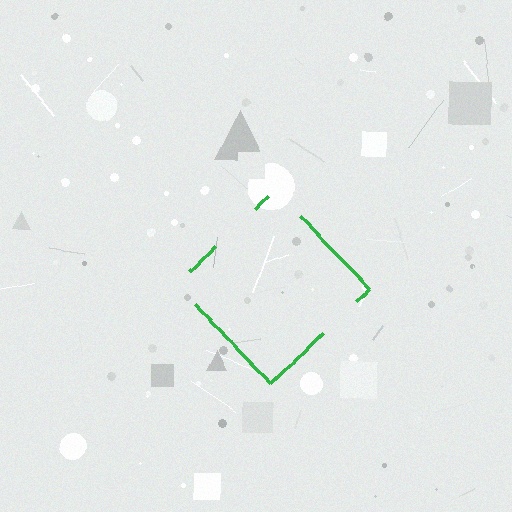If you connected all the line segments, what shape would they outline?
They would outline a diamond.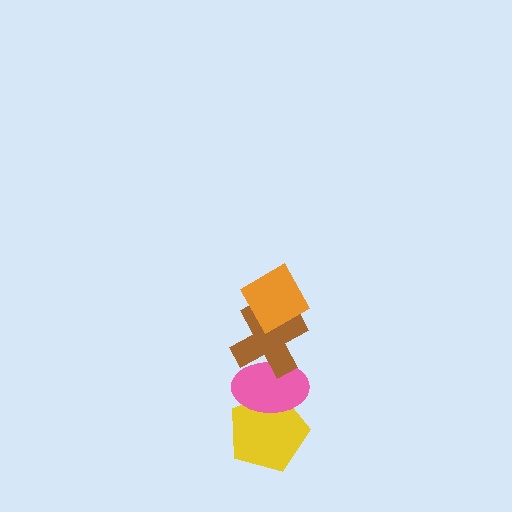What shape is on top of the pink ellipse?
The brown cross is on top of the pink ellipse.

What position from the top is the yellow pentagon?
The yellow pentagon is 4th from the top.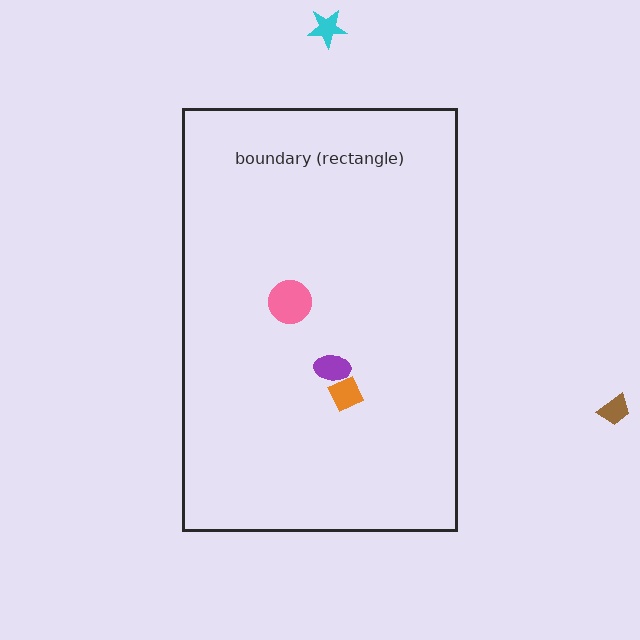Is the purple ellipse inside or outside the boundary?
Inside.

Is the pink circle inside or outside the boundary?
Inside.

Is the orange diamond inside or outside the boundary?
Inside.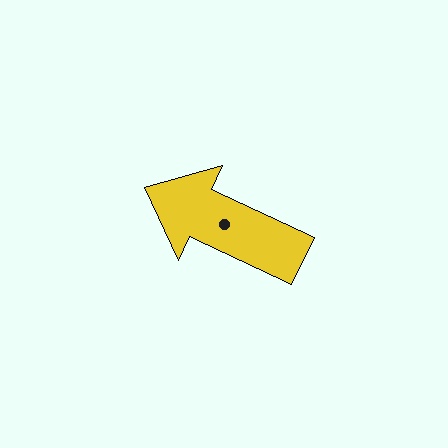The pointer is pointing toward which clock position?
Roughly 10 o'clock.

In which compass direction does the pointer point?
Northwest.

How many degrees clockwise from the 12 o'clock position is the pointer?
Approximately 295 degrees.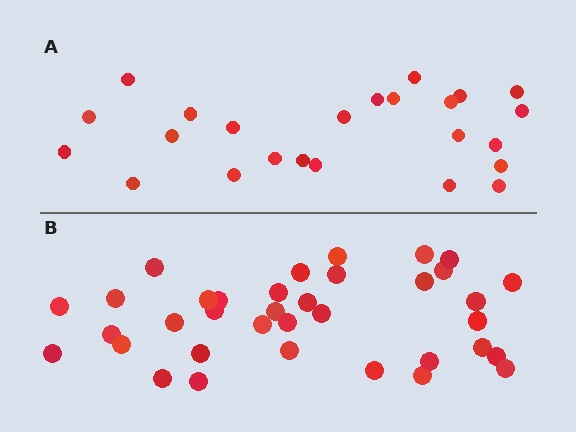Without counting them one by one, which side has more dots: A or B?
Region B (the bottom region) has more dots.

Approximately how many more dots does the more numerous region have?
Region B has roughly 12 or so more dots than region A.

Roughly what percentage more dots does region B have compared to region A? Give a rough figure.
About 50% more.